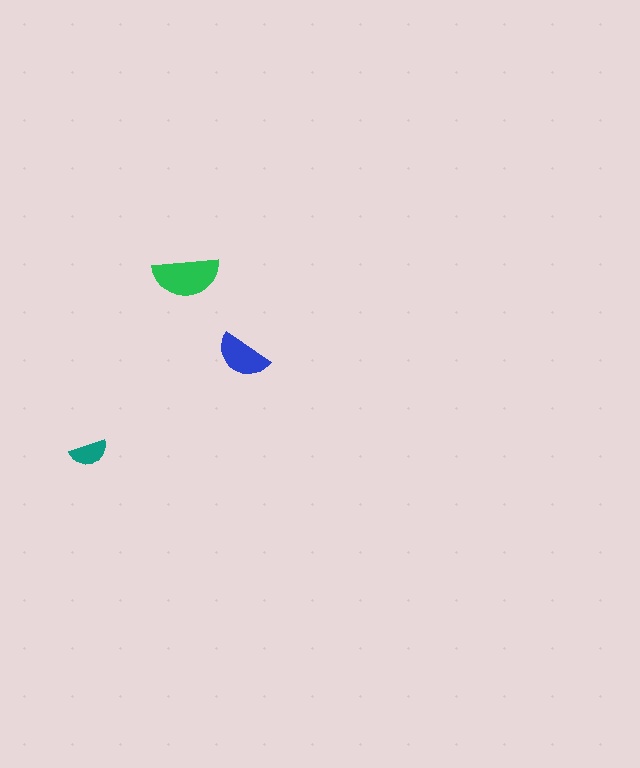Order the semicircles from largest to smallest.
the green one, the blue one, the teal one.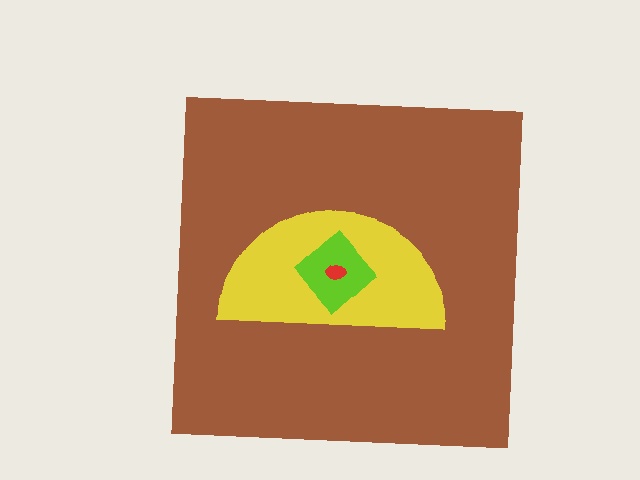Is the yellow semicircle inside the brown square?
Yes.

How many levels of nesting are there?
4.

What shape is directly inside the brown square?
The yellow semicircle.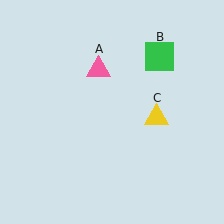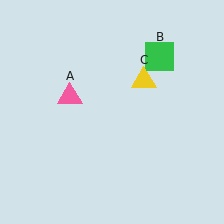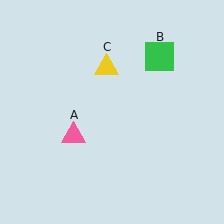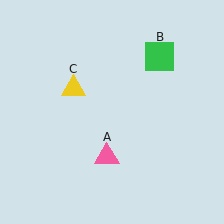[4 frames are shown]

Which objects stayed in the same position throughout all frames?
Green square (object B) remained stationary.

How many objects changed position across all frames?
2 objects changed position: pink triangle (object A), yellow triangle (object C).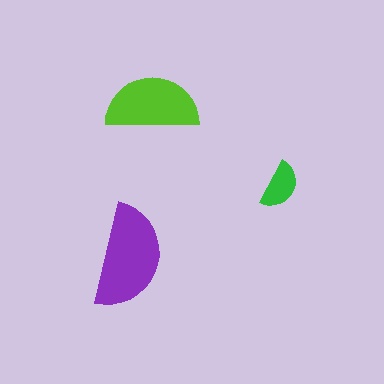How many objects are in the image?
There are 3 objects in the image.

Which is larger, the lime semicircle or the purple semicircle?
The purple one.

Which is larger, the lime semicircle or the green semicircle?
The lime one.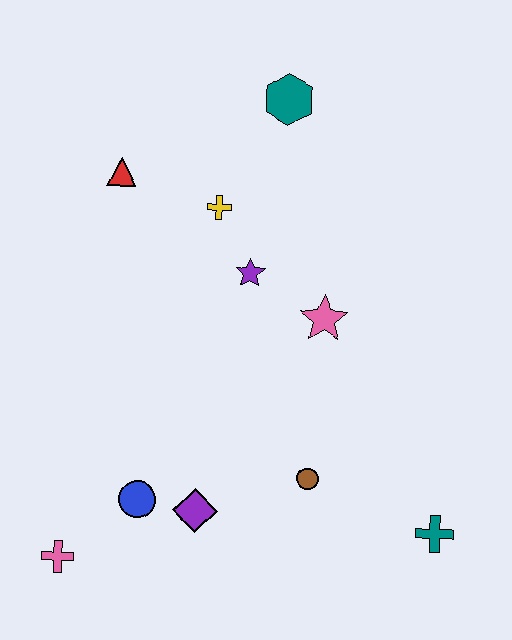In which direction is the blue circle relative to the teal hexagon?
The blue circle is below the teal hexagon.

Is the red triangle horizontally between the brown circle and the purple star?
No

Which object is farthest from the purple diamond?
The teal hexagon is farthest from the purple diamond.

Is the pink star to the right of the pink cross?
Yes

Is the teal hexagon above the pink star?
Yes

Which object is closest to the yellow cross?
The purple star is closest to the yellow cross.